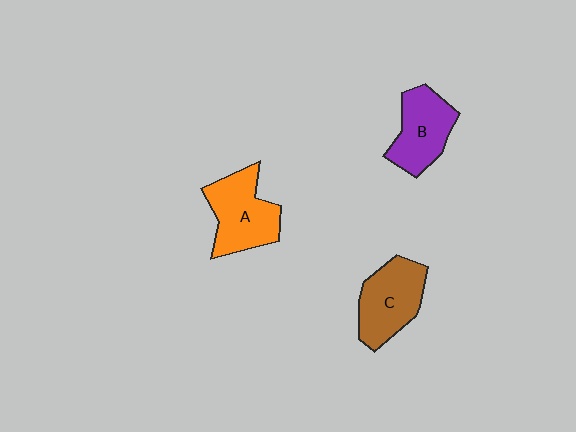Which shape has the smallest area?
Shape B (purple).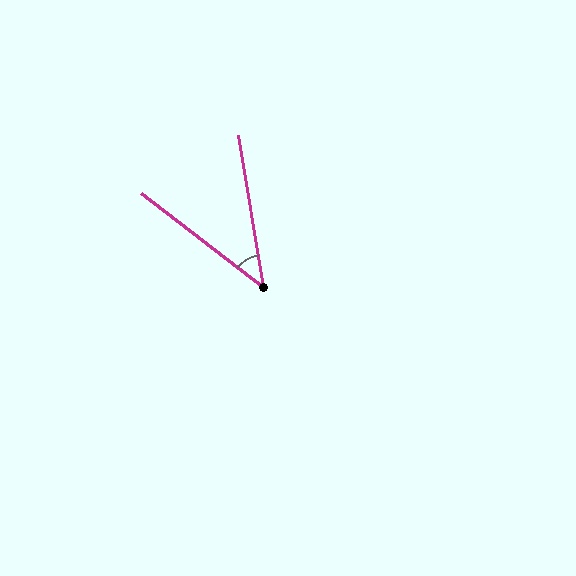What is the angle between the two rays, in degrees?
Approximately 43 degrees.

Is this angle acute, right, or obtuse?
It is acute.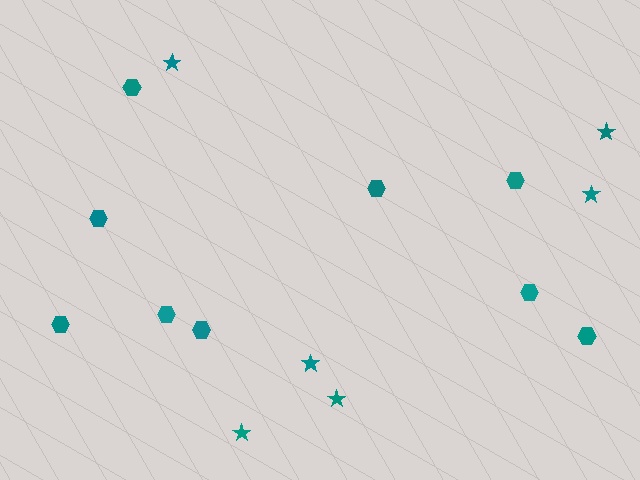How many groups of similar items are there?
There are 2 groups: one group of hexagons (9) and one group of stars (6).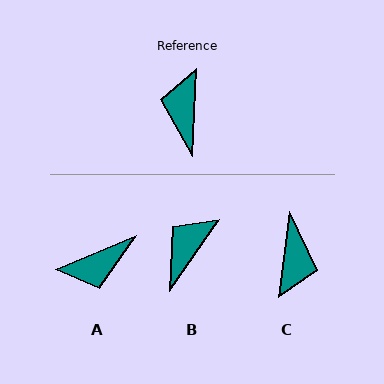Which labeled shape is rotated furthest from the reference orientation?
C, about 175 degrees away.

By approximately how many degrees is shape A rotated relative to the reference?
Approximately 115 degrees counter-clockwise.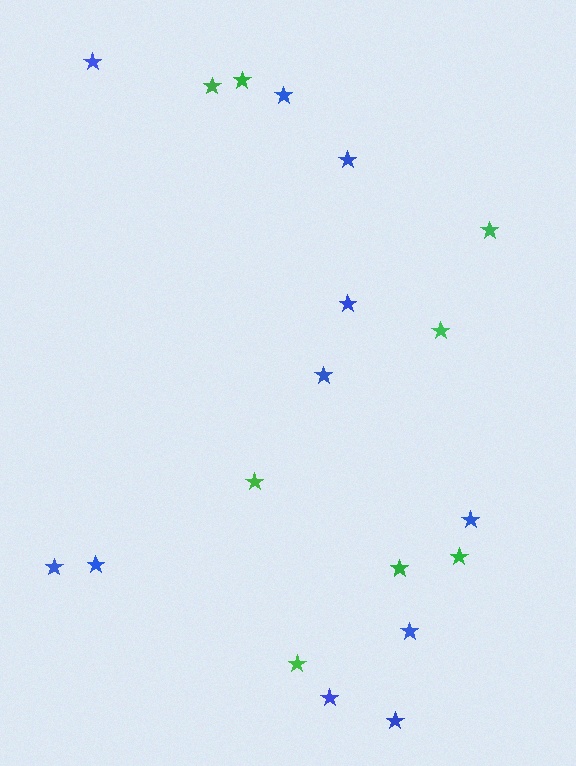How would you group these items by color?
There are 2 groups: one group of blue stars (11) and one group of green stars (8).